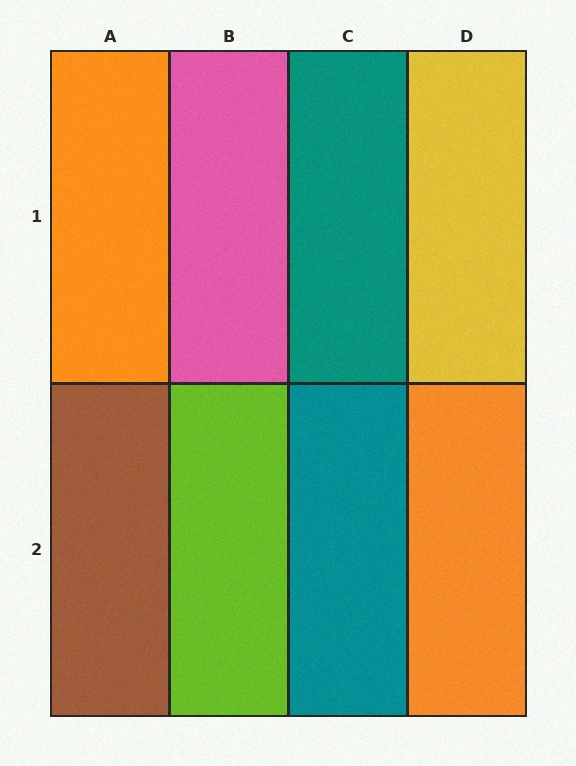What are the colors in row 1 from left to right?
Orange, pink, teal, yellow.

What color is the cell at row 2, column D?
Orange.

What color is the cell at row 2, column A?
Brown.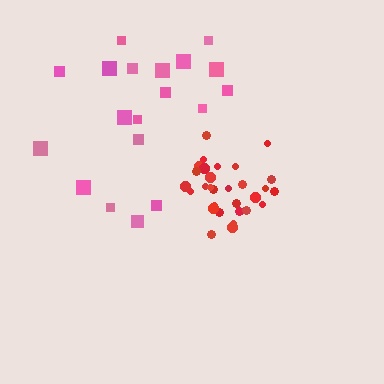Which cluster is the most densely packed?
Red.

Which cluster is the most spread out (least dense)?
Pink.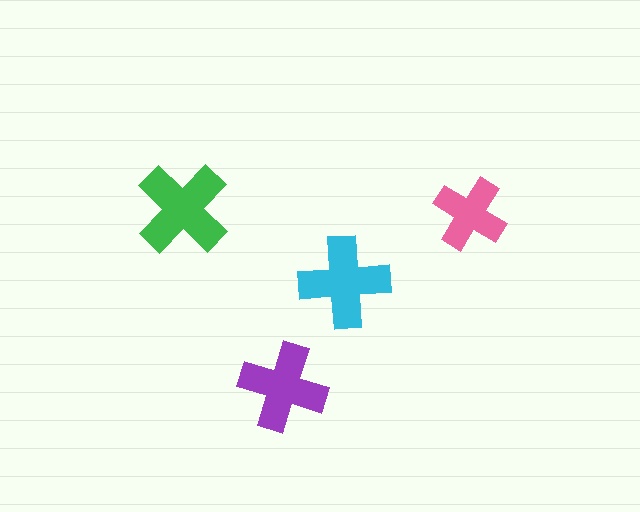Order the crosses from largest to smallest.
the green one, the cyan one, the purple one, the pink one.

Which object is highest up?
The green cross is topmost.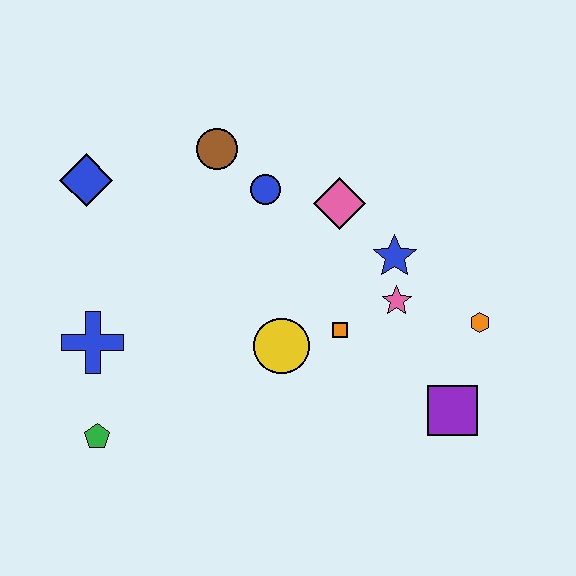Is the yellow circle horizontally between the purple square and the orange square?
No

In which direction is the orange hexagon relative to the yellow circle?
The orange hexagon is to the right of the yellow circle.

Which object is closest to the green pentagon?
The blue cross is closest to the green pentagon.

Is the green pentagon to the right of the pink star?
No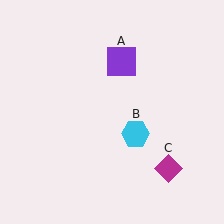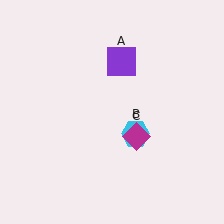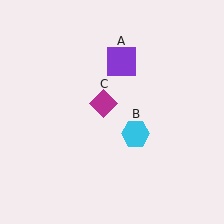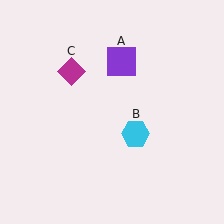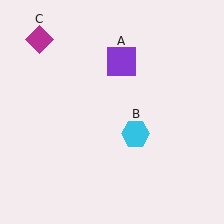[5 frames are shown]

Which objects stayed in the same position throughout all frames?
Purple square (object A) and cyan hexagon (object B) remained stationary.